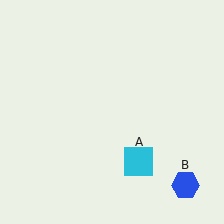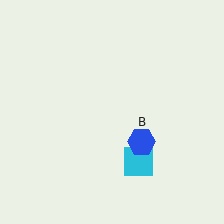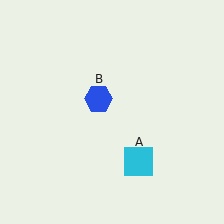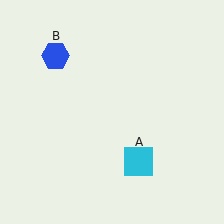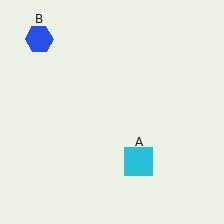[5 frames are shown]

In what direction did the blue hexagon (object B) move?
The blue hexagon (object B) moved up and to the left.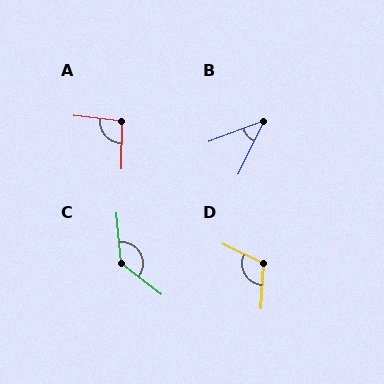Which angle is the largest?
C, at approximately 132 degrees.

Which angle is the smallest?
B, at approximately 44 degrees.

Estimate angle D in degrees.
Approximately 112 degrees.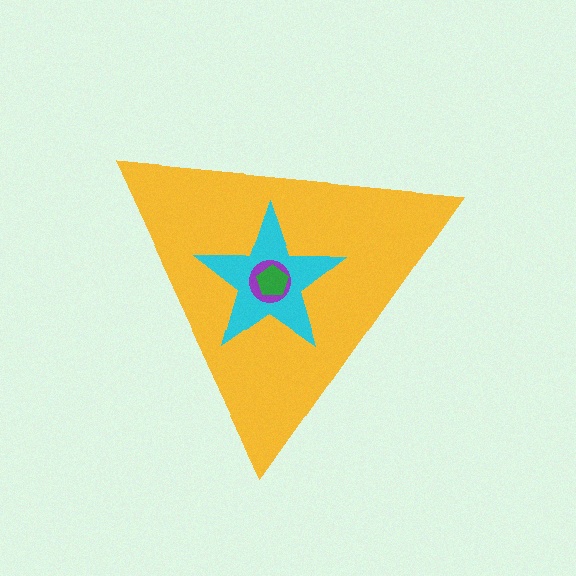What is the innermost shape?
The green pentagon.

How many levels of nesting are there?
4.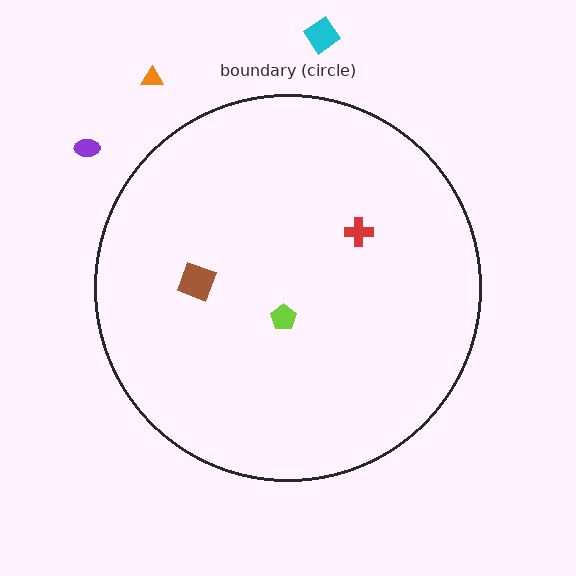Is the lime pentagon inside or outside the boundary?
Inside.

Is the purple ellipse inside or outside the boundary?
Outside.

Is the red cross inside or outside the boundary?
Inside.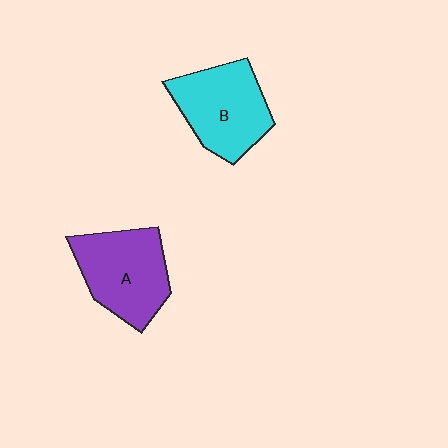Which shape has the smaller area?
Shape B (cyan).